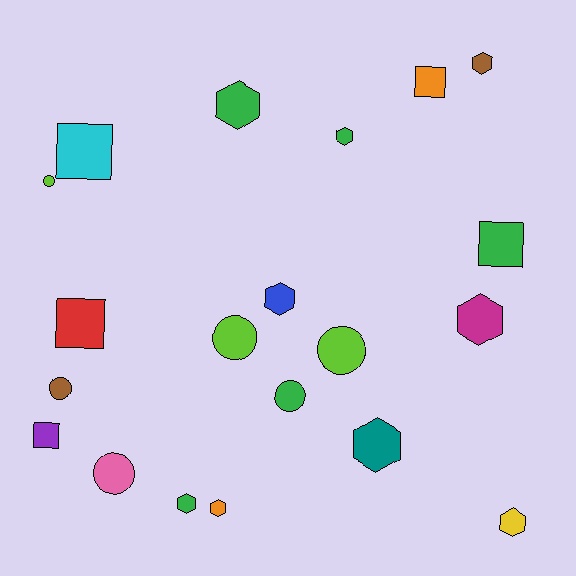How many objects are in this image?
There are 20 objects.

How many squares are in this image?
There are 5 squares.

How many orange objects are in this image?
There are 2 orange objects.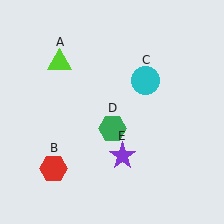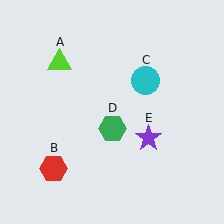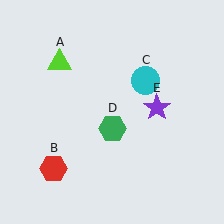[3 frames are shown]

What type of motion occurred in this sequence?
The purple star (object E) rotated counterclockwise around the center of the scene.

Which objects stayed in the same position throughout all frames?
Lime triangle (object A) and red hexagon (object B) and cyan circle (object C) and green hexagon (object D) remained stationary.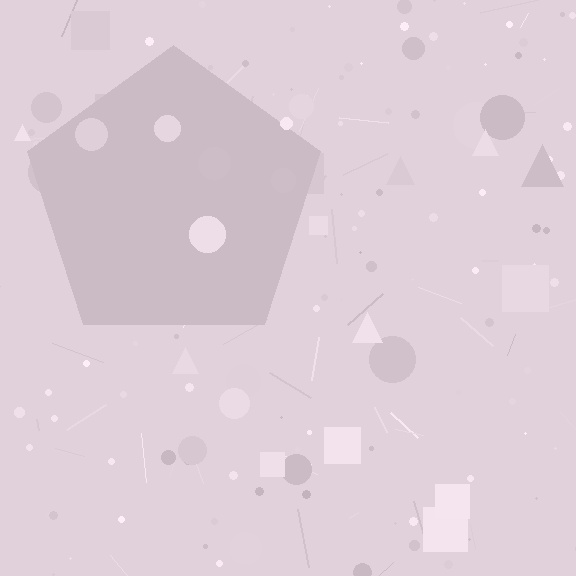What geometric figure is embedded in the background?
A pentagon is embedded in the background.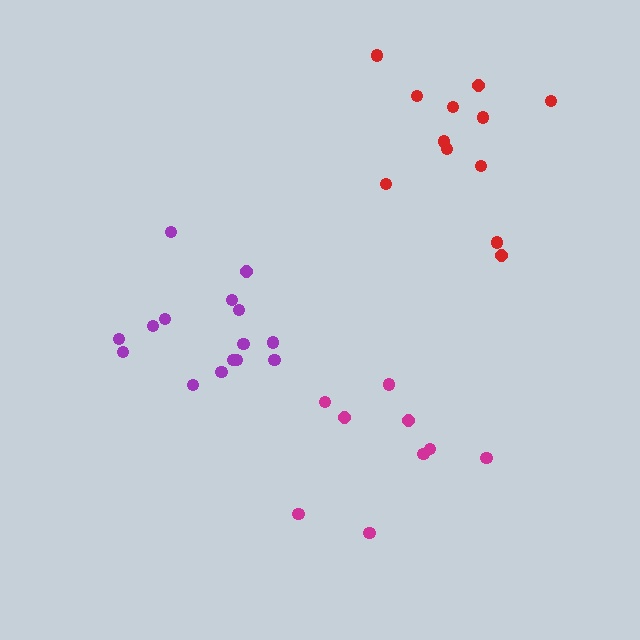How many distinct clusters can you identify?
There are 3 distinct clusters.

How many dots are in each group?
Group 1: 15 dots, Group 2: 9 dots, Group 3: 12 dots (36 total).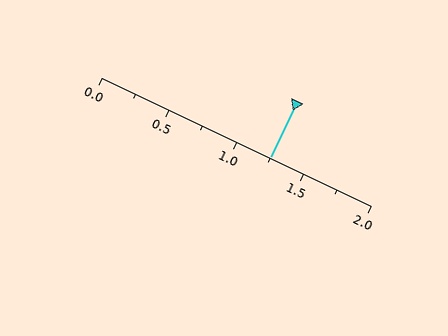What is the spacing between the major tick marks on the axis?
The major ticks are spaced 0.5 apart.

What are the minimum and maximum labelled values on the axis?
The axis runs from 0.0 to 2.0.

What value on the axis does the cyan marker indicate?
The marker indicates approximately 1.25.